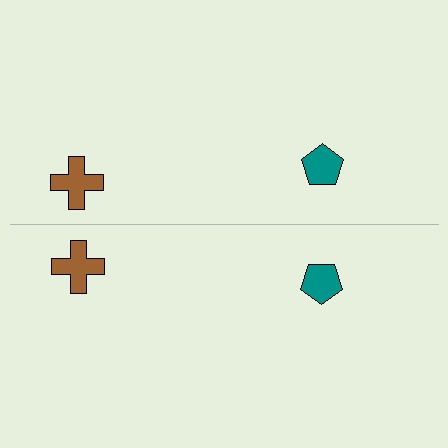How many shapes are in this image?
There are 4 shapes in this image.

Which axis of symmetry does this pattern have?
The pattern has a horizontal axis of symmetry running through the center of the image.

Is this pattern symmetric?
Yes, this pattern has bilateral (reflection) symmetry.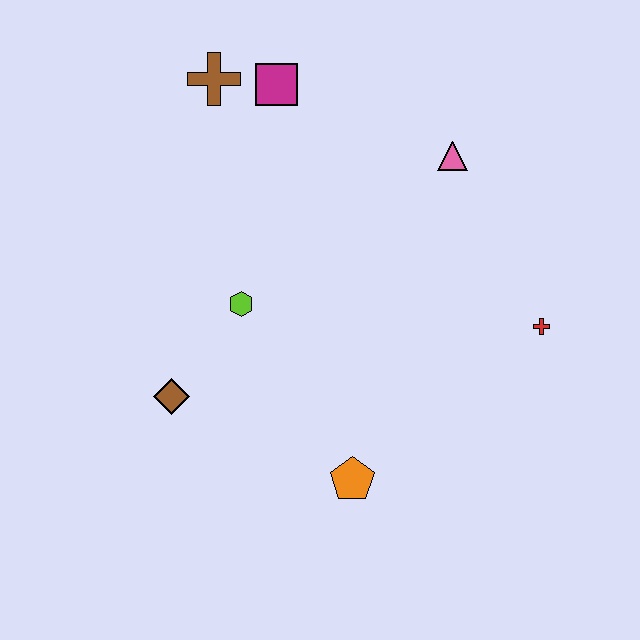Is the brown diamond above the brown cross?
No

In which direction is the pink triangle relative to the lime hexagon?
The pink triangle is to the right of the lime hexagon.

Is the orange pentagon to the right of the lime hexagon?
Yes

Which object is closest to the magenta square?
The brown cross is closest to the magenta square.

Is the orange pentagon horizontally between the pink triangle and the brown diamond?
Yes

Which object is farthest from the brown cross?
The orange pentagon is farthest from the brown cross.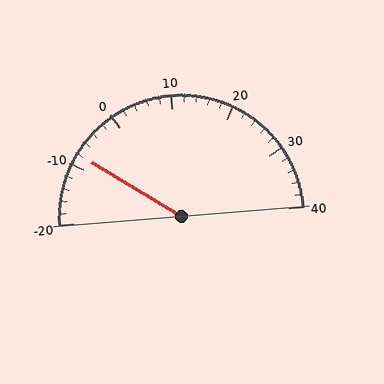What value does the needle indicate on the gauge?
The needle indicates approximately -8.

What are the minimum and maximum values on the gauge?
The gauge ranges from -20 to 40.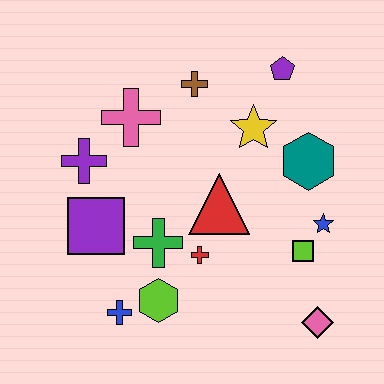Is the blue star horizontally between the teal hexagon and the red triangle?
No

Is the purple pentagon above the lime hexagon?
Yes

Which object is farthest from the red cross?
The purple pentagon is farthest from the red cross.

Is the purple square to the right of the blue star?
No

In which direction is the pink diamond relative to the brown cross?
The pink diamond is below the brown cross.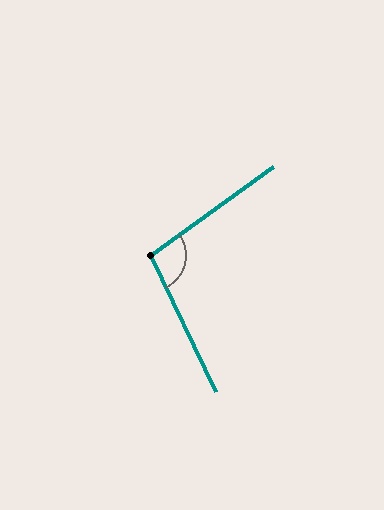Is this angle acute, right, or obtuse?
It is obtuse.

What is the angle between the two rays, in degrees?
Approximately 100 degrees.